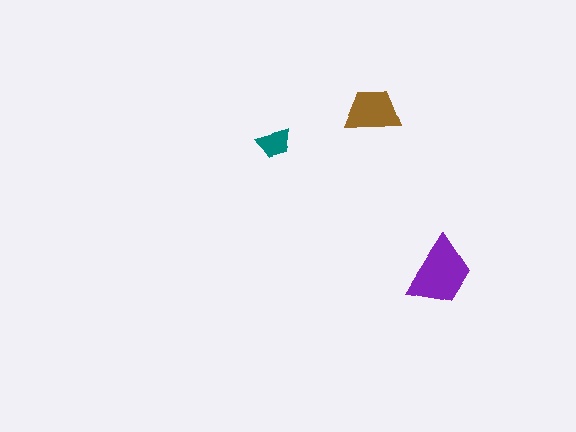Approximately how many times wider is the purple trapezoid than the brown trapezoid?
About 1.5 times wider.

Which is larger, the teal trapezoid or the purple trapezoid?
The purple one.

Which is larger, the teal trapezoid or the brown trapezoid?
The brown one.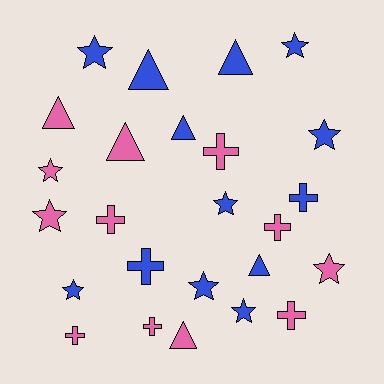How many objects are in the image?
There are 25 objects.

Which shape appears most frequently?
Star, with 10 objects.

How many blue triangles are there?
There are 4 blue triangles.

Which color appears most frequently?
Blue, with 13 objects.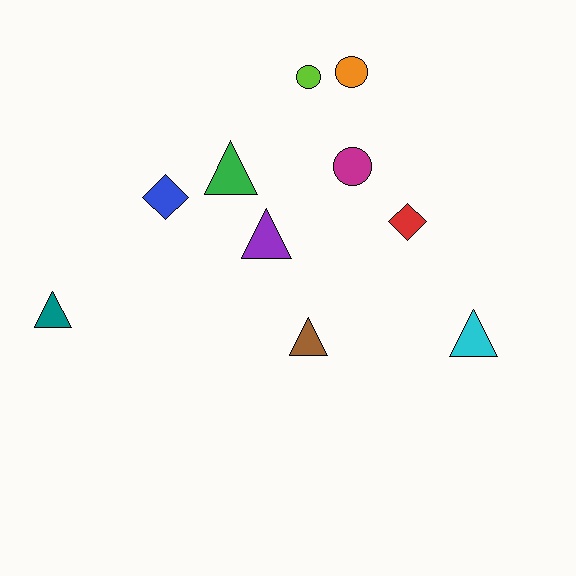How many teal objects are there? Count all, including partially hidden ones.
There is 1 teal object.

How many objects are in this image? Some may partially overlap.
There are 10 objects.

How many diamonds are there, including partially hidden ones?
There are 2 diamonds.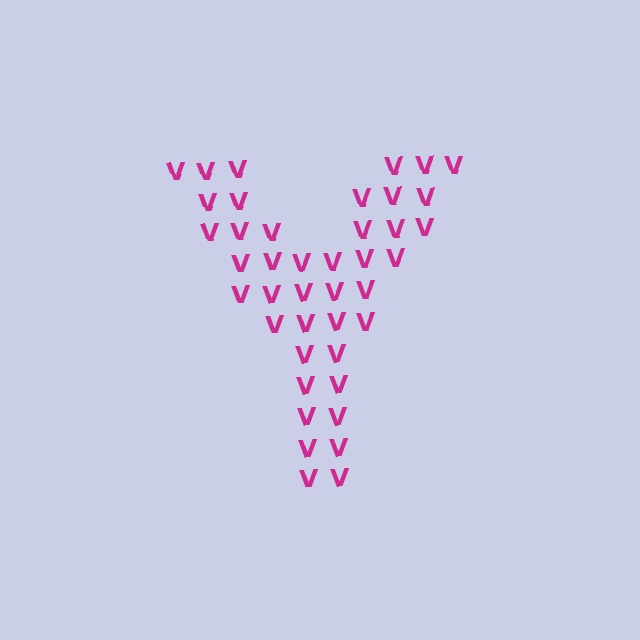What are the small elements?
The small elements are letter V's.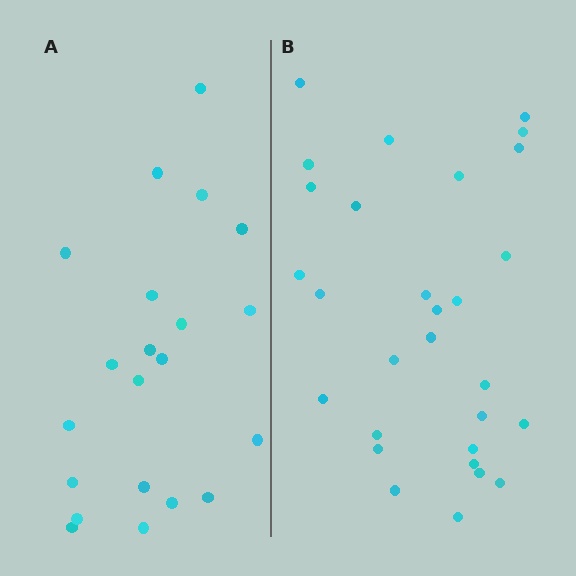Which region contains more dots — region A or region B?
Region B (the right region) has more dots.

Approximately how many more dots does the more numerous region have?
Region B has roughly 8 or so more dots than region A.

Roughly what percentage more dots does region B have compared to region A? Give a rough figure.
About 40% more.